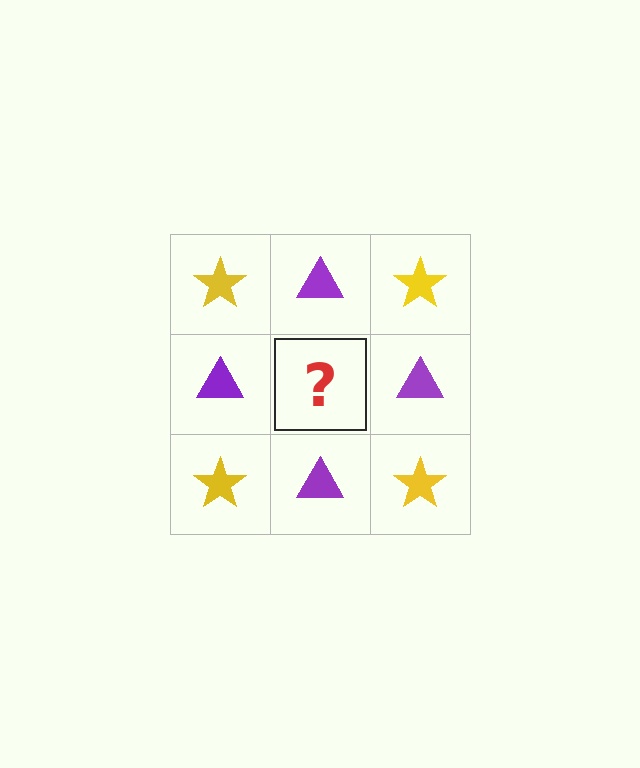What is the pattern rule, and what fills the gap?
The rule is that it alternates yellow star and purple triangle in a checkerboard pattern. The gap should be filled with a yellow star.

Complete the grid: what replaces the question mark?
The question mark should be replaced with a yellow star.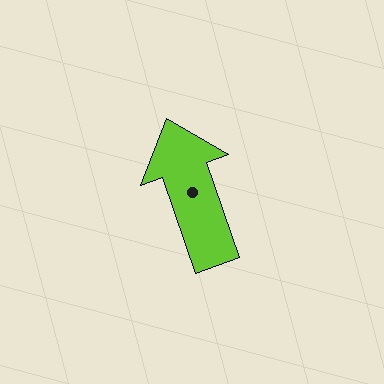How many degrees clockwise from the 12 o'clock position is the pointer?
Approximately 341 degrees.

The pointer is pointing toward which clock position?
Roughly 11 o'clock.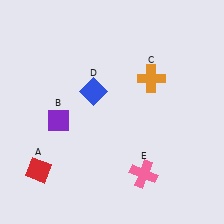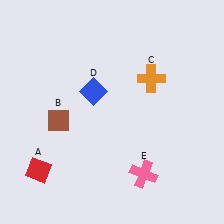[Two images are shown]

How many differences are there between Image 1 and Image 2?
There is 1 difference between the two images.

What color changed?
The diamond (B) changed from purple in Image 1 to brown in Image 2.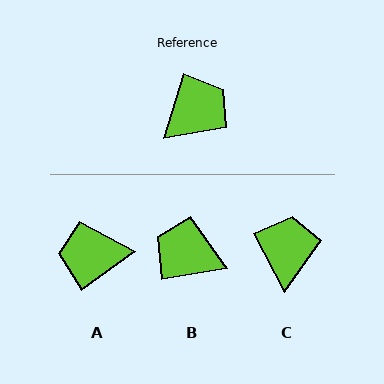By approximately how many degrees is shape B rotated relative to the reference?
Approximately 116 degrees counter-clockwise.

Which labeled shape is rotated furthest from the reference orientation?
A, about 143 degrees away.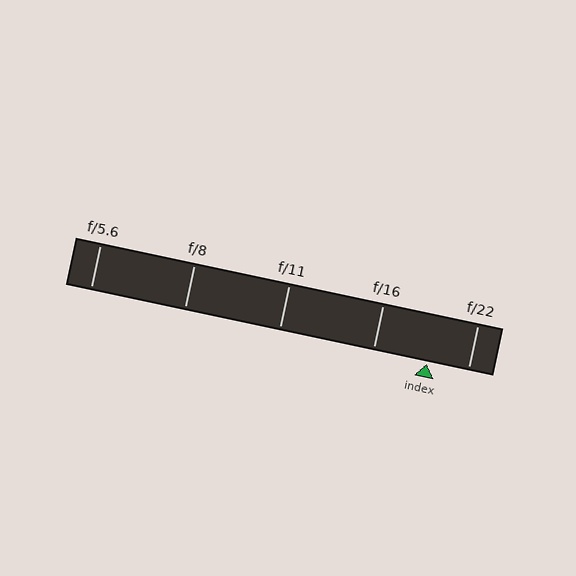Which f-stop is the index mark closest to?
The index mark is closest to f/22.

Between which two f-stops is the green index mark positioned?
The index mark is between f/16 and f/22.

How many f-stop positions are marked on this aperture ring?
There are 5 f-stop positions marked.